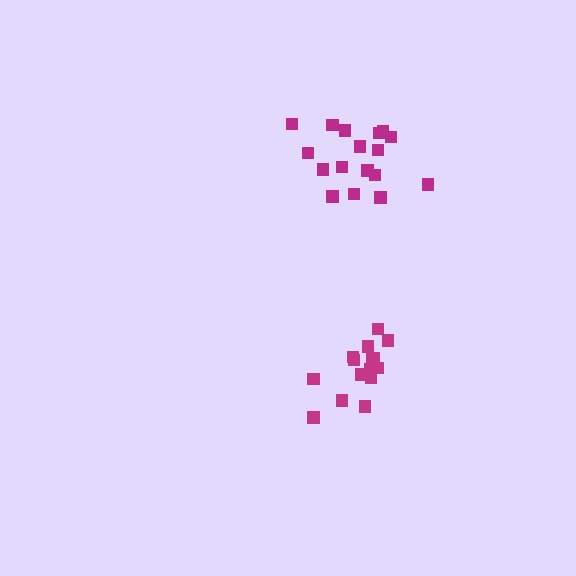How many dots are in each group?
Group 1: 17 dots, Group 2: 15 dots (32 total).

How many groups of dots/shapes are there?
There are 2 groups.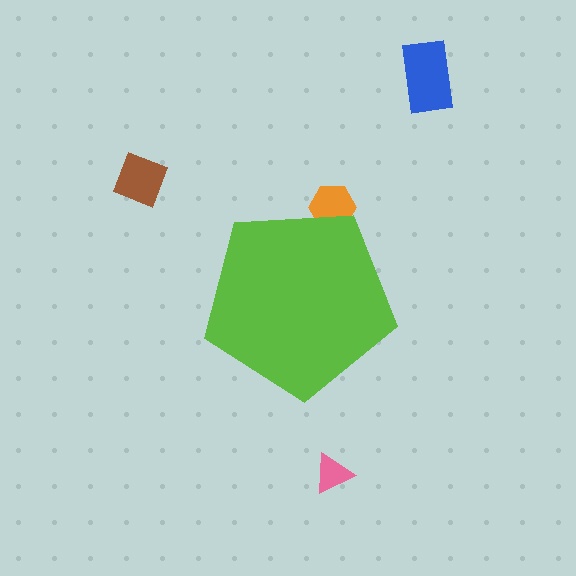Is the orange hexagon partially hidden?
Yes, the orange hexagon is partially hidden behind the lime pentagon.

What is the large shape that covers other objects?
A lime pentagon.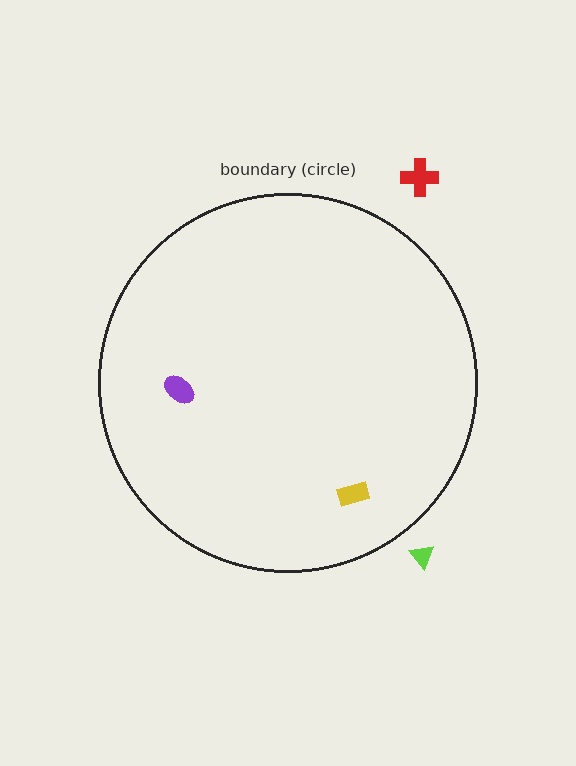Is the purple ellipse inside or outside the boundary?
Inside.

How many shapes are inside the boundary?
2 inside, 2 outside.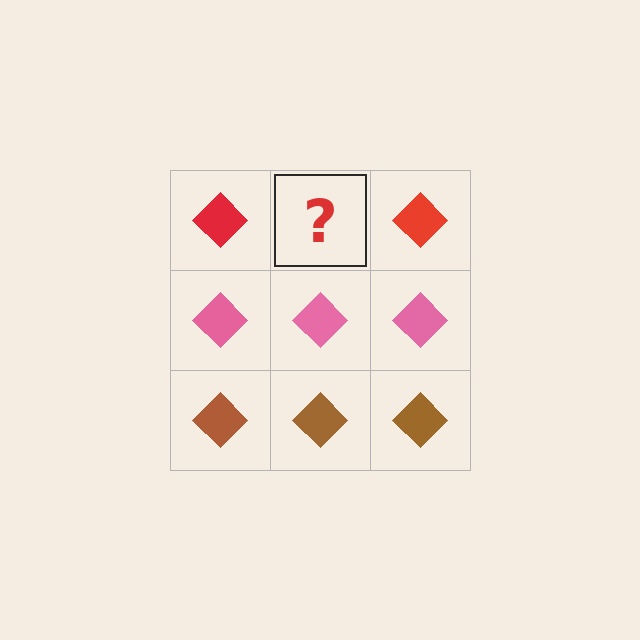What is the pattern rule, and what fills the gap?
The rule is that each row has a consistent color. The gap should be filled with a red diamond.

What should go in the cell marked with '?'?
The missing cell should contain a red diamond.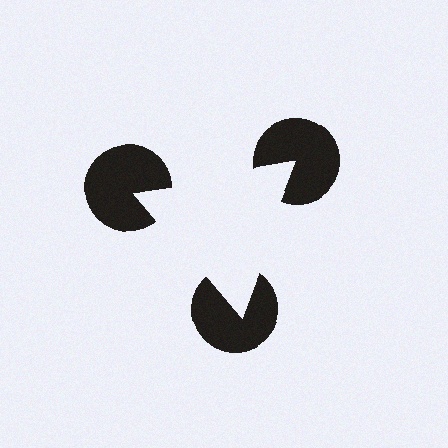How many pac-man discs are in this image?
There are 3 — one at each vertex of the illusory triangle.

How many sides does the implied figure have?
3 sides.